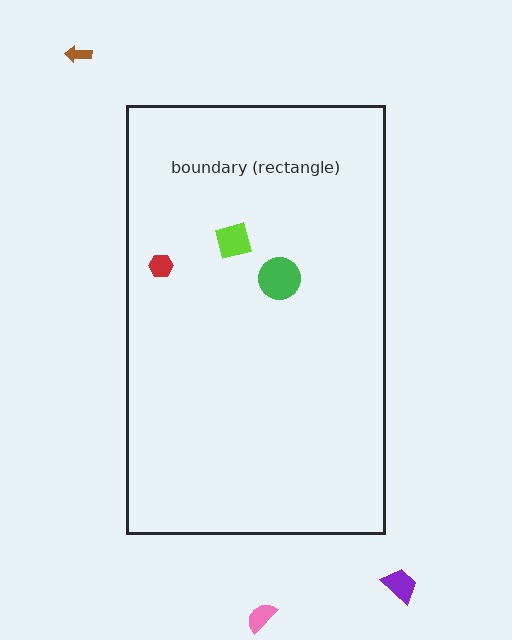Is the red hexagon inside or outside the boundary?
Inside.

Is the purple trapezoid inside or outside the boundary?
Outside.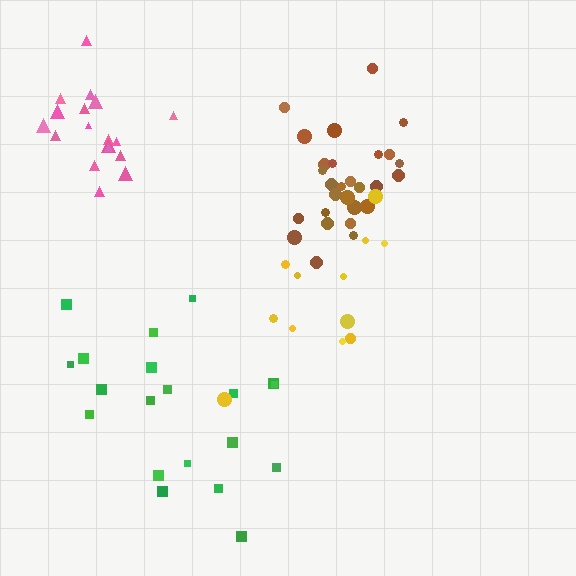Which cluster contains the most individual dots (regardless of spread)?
Brown (28).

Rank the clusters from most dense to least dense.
brown, pink, green, yellow.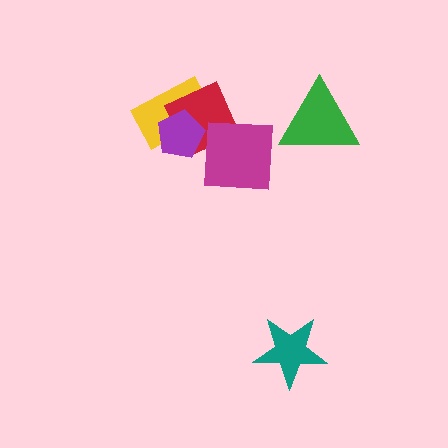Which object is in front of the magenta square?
The purple pentagon is in front of the magenta square.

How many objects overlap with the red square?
3 objects overlap with the red square.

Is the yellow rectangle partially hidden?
Yes, it is partially covered by another shape.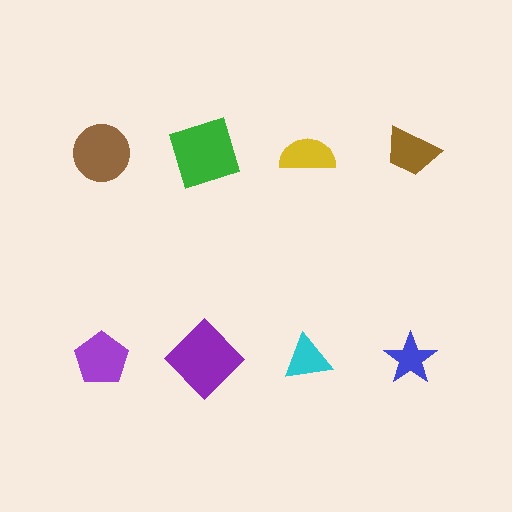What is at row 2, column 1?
A purple pentagon.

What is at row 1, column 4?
A brown trapezoid.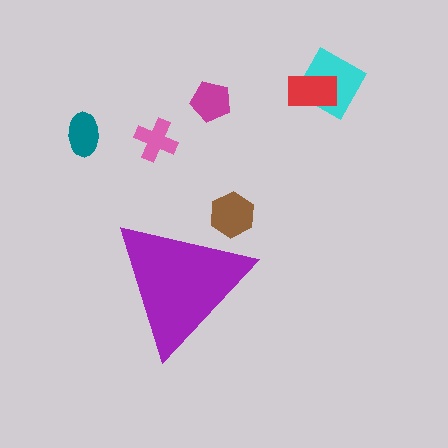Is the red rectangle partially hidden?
No, the red rectangle is fully visible.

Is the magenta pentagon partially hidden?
No, the magenta pentagon is fully visible.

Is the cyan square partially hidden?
No, the cyan square is fully visible.